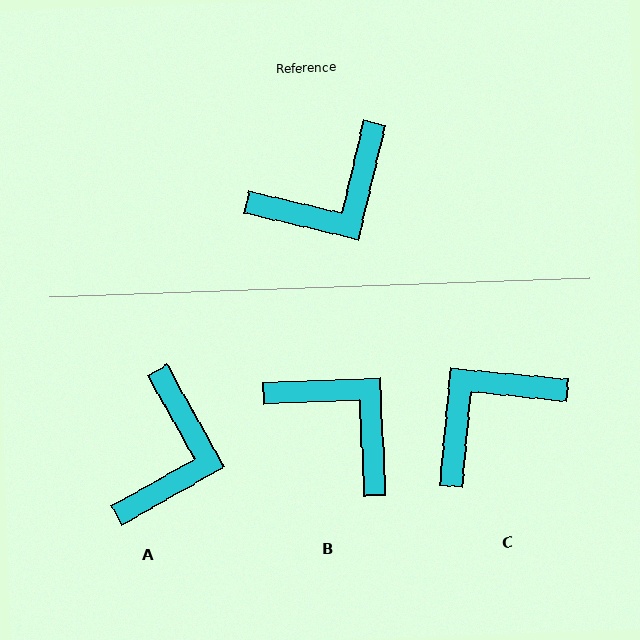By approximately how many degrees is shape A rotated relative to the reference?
Approximately 43 degrees counter-clockwise.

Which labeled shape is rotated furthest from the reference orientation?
C, about 172 degrees away.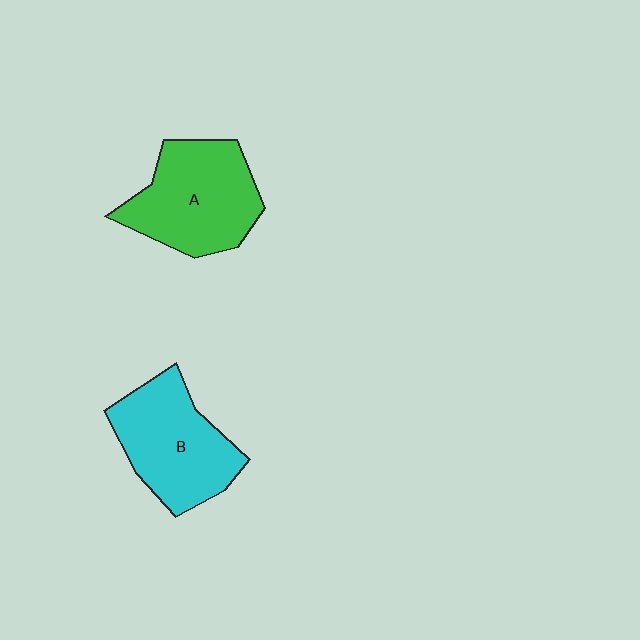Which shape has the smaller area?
Shape B (cyan).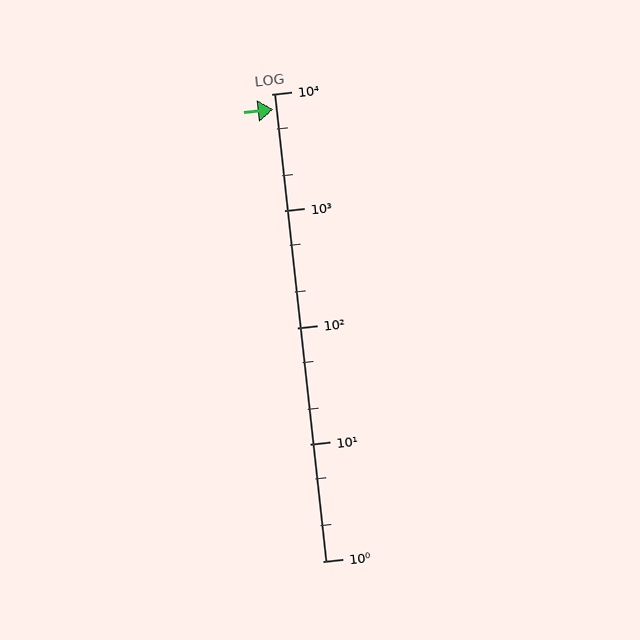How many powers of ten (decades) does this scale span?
The scale spans 4 decades, from 1 to 10000.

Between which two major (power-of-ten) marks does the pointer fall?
The pointer is between 1000 and 10000.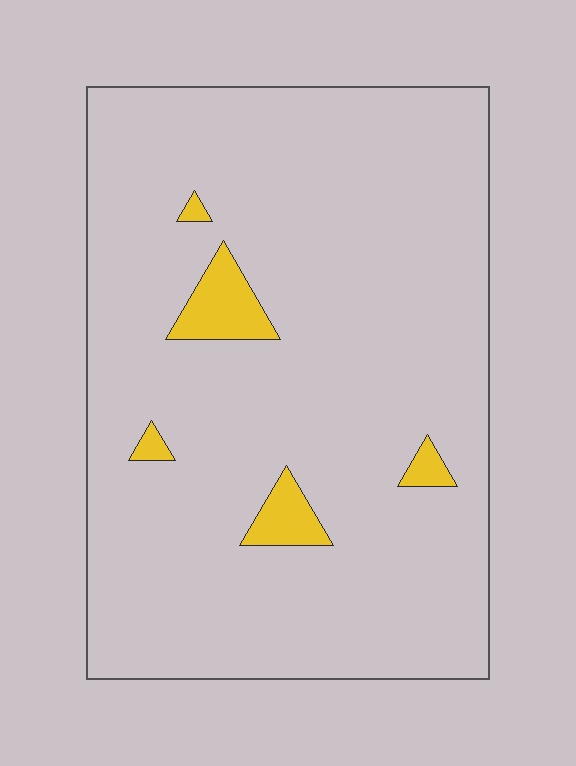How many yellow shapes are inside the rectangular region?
5.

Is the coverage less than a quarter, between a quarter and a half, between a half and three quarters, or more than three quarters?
Less than a quarter.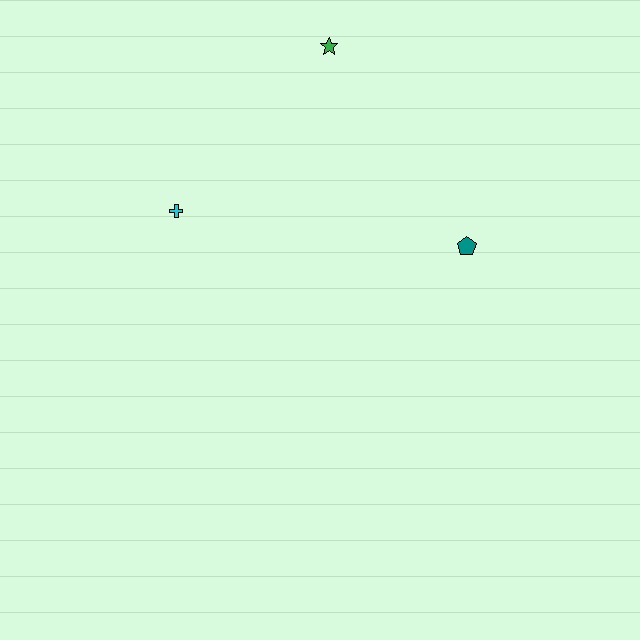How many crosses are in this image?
There is 1 cross.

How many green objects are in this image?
There is 1 green object.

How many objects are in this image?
There are 3 objects.